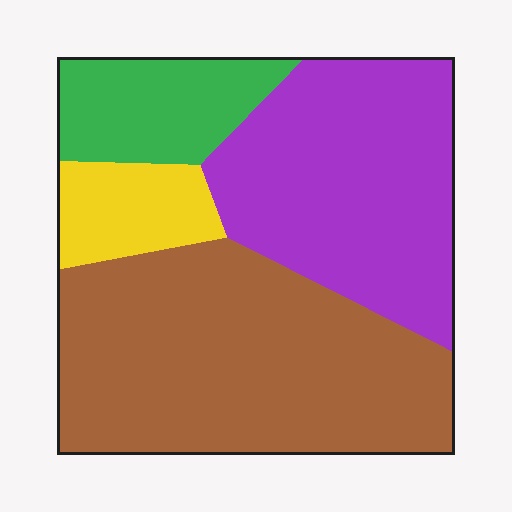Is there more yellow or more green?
Green.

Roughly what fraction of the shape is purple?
Purple covers about 35% of the shape.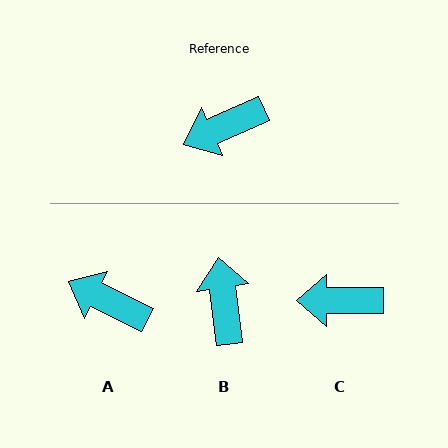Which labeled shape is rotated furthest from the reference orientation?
B, about 106 degrees away.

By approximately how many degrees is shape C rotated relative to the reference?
Approximately 24 degrees clockwise.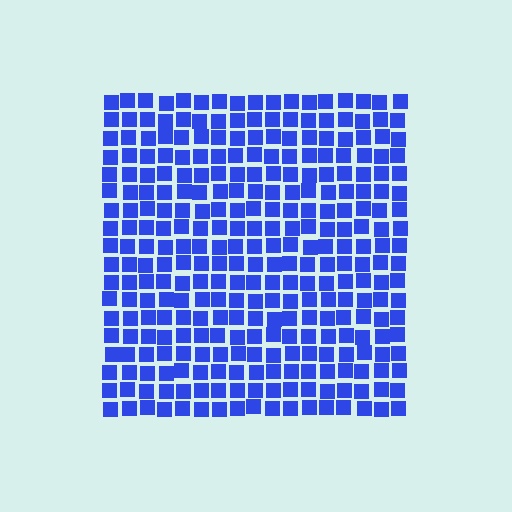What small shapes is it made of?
It is made of small squares.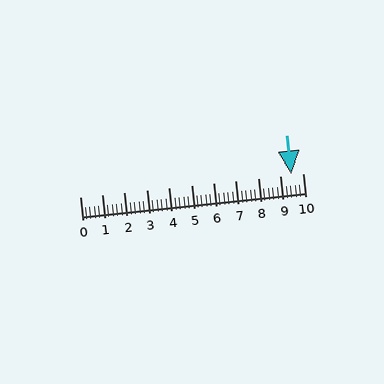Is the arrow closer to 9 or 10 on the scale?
The arrow is closer to 10.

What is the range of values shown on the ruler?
The ruler shows values from 0 to 10.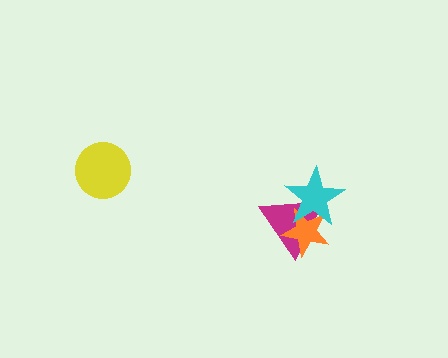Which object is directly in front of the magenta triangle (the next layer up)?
The orange star is directly in front of the magenta triangle.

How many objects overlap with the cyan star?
2 objects overlap with the cyan star.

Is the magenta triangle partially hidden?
Yes, it is partially covered by another shape.